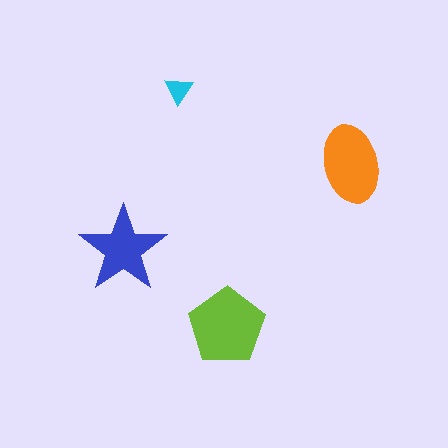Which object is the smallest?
The cyan triangle.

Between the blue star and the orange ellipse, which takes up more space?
The orange ellipse.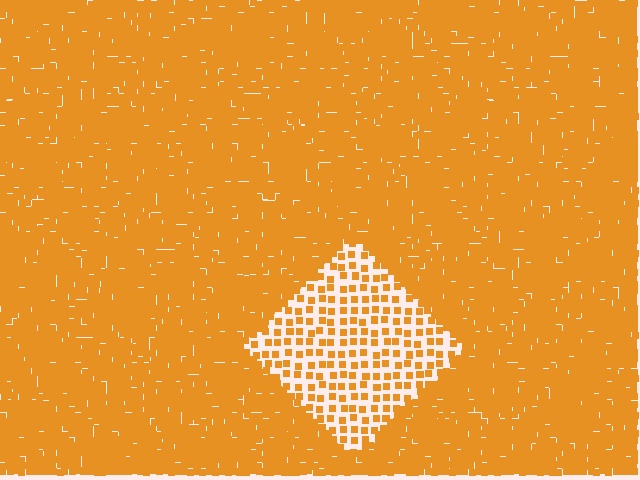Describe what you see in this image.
The image contains small orange elements arranged at two different densities. A diamond-shaped region is visible where the elements are less densely packed than the surrounding area.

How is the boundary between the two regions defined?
The boundary is defined by a change in element density (approximately 3.0x ratio). All elements are the same color, size, and shape.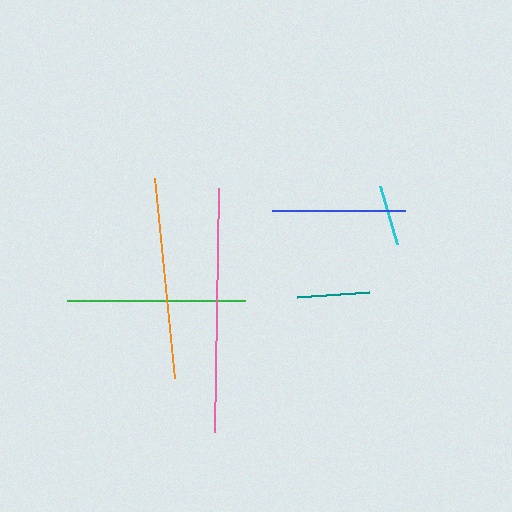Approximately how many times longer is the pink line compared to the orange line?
The pink line is approximately 1.2 times the length of the orange line.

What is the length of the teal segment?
The teal segment is approximately 73 pixels long.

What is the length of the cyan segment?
The cyan segment is approximately 61 pixels long.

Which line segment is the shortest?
The cyan line is the shortest at approximately 61 pixels.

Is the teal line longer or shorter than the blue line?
The blue line is longer than the teal line.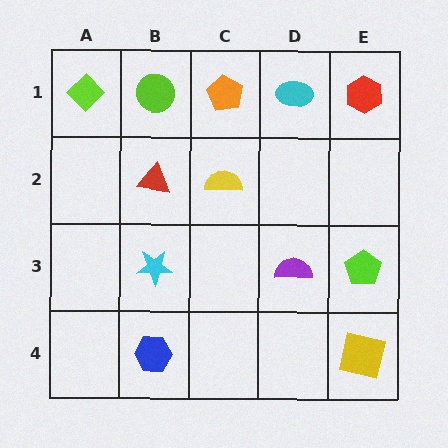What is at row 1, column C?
An orange pentagon.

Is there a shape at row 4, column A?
No, that cell is empty.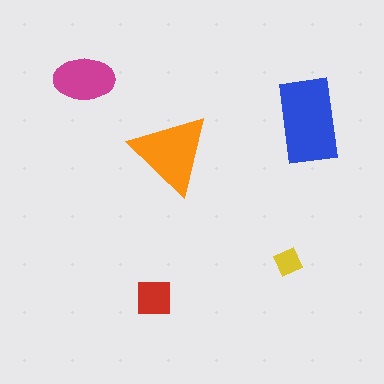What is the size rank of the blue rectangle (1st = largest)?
1st.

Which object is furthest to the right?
The blue rectangle is rightmost.